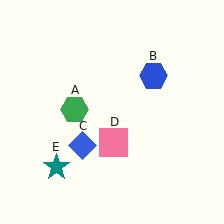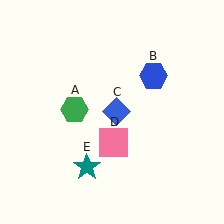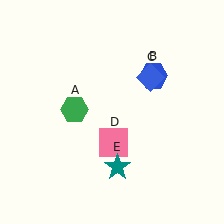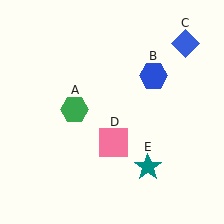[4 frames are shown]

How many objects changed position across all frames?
2 objects changed position: blue diamond (object C), teal star (object E).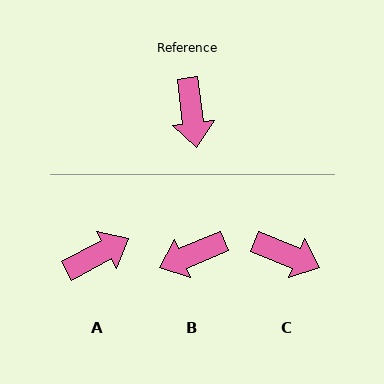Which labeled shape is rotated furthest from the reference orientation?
A, about 111 degrees away.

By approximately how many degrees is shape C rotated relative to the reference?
Approximately 61 degrees counter-clockwise.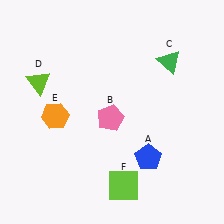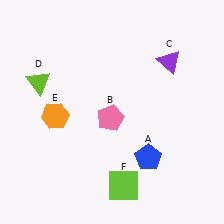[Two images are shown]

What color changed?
The triangle (C) changed from green in Image 1 to purple in Image 2.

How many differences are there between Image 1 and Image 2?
There is 1 difference between the two images.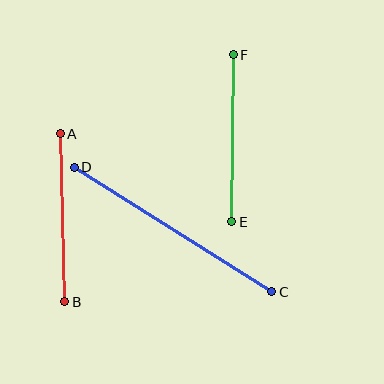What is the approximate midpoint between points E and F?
The midpoint is at approximately (233, 138) pixels.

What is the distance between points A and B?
The distance is approximately 168 pixels.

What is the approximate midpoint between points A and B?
The midpoint is at approximately (63, 218) pixels.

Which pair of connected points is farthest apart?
Points C and D are farthest apart.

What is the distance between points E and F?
The distance is approximately 167 pixels.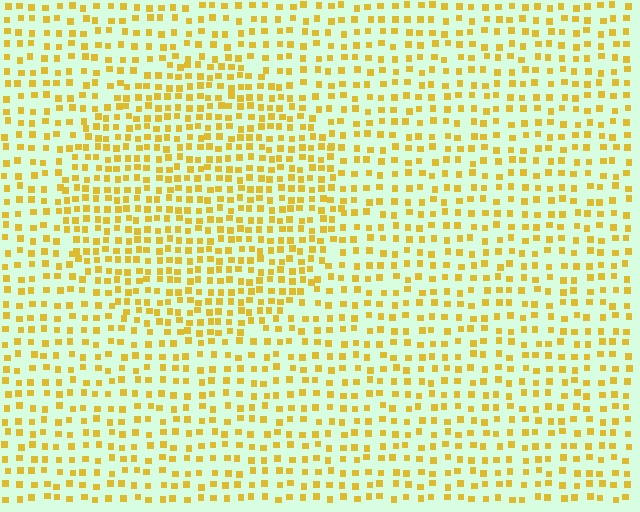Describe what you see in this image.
The image contains small yellow elements arranged at two different densities. A circle-shaped region is visible where the elements are more densely packed than the surrounding area.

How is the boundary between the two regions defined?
The boundary is defined by a change in element density (approximately 1.6x ratio). All elements are the same color, size, and shape.